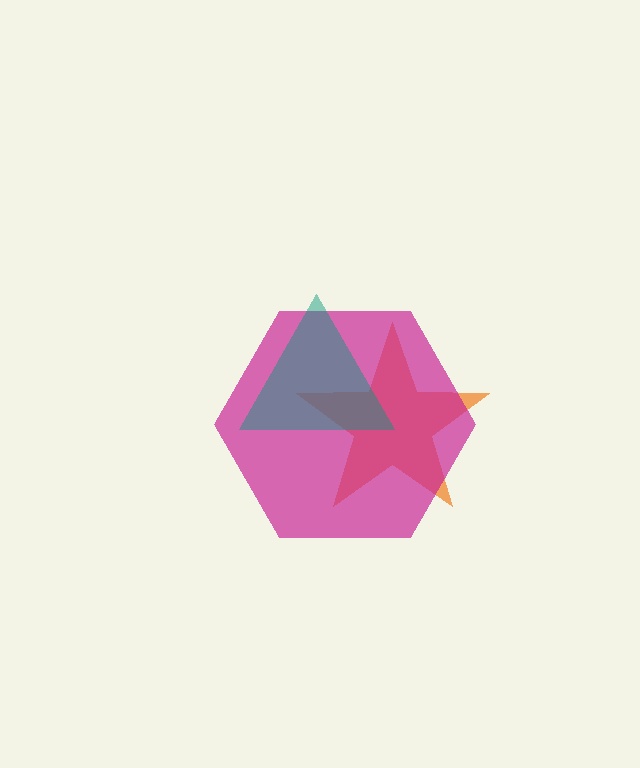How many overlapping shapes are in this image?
There are 3 overlapping shapes in the image.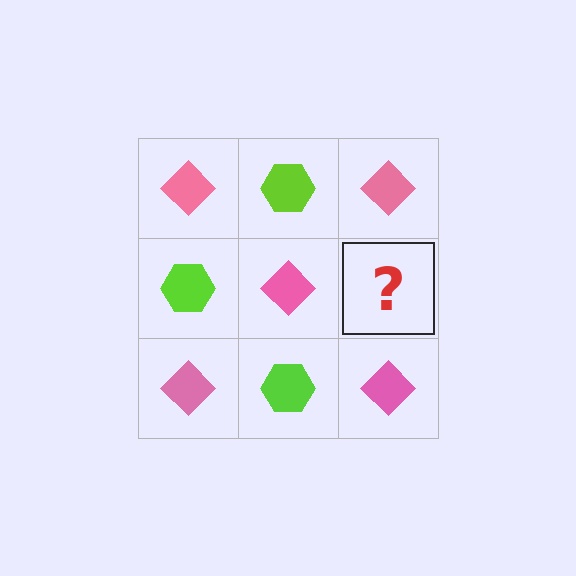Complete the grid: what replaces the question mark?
The question mark should be replaced with a lime hexagon.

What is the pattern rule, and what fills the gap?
The rule is that it alternates pink diamond and lime hexagon in a checkerboard pattern. The gap should be filled with a lime hexagon.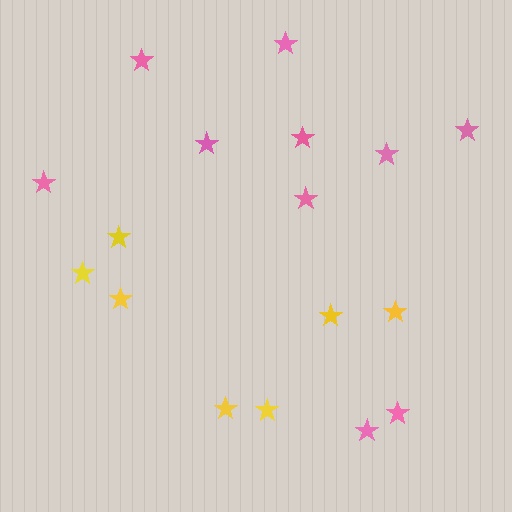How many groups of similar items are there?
There are 2 groups: one group of pink stars (10) and one group of yellow stars (7).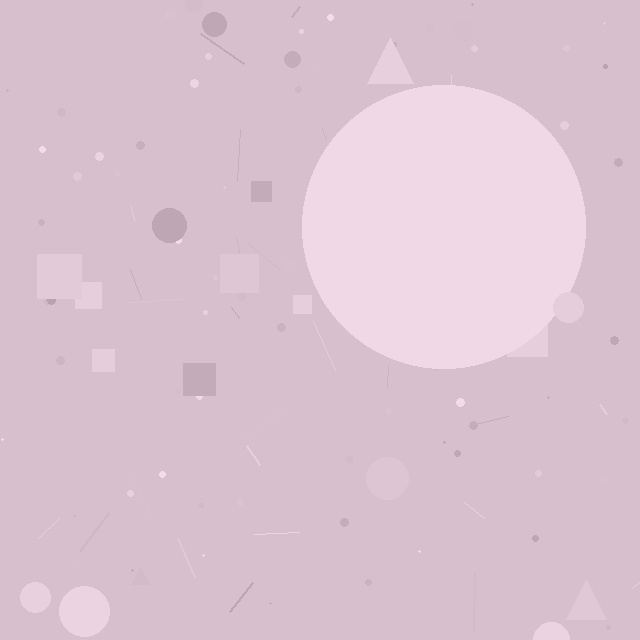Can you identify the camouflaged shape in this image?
The camouflaged shape is a circle.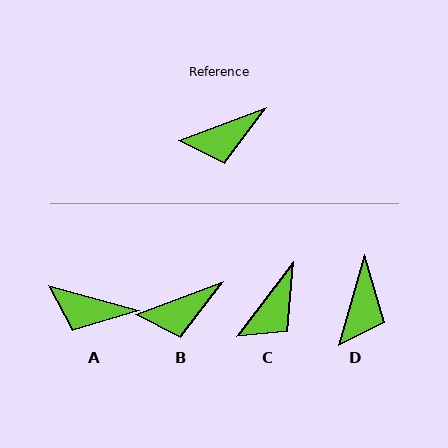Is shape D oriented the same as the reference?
No, it is off by about 54 degrees.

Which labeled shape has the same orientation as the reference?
B.